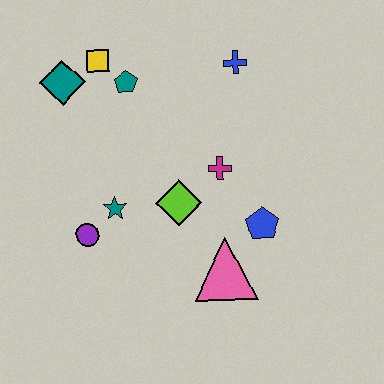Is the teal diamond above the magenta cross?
Yes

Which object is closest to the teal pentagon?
The yellow square is closest to the teal pentagon.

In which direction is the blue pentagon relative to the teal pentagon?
The blue pentagon is below the teal pentagon.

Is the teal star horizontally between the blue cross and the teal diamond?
Yes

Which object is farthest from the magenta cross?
The teal diamond is farthest from the magenta cross.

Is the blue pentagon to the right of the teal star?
Yes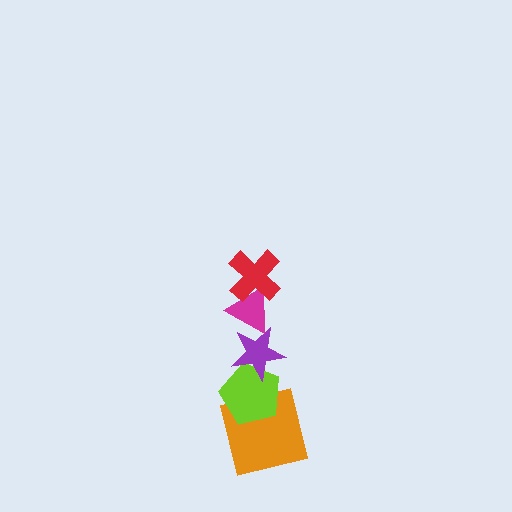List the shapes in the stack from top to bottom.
From top to bottom: the red cross, the magenta triangle, the purple star, the lime pentagon, the orange square.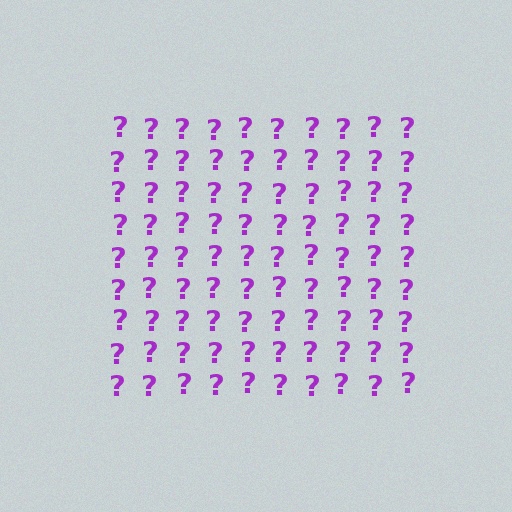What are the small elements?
The small elements are question marks.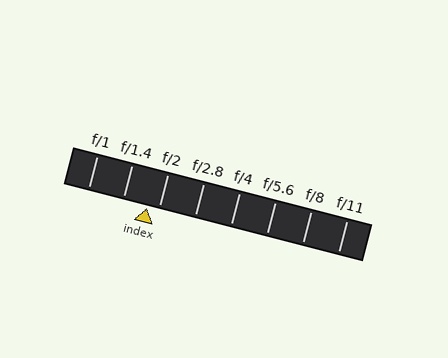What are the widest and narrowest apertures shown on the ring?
The widest aperture shown is f/1 and the narrowest is f/11.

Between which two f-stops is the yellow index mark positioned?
The index mark is between f/1.4 and f/2.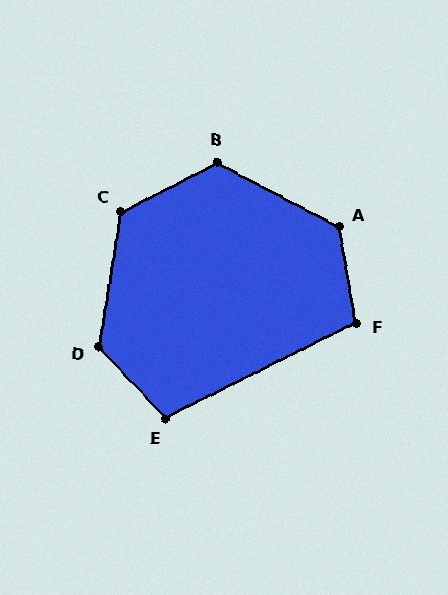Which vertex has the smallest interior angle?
E, at approximately 106 degrees.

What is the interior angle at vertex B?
Approximately 126 degrees (obtuse).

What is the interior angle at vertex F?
Approximately 106 degrees (obtuse).